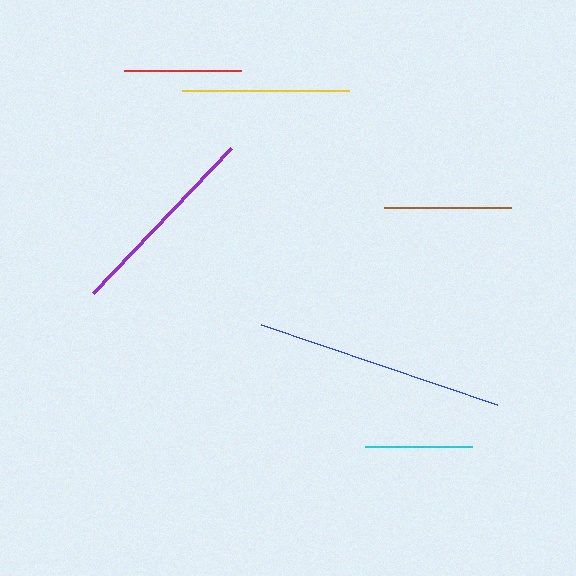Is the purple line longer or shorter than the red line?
The purple line is longer than the red line.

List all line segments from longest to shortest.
From longest to shortest: blue, purple, yellow, brown, red, cyan.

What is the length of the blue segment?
The blue segment is approximately 249 pixels long.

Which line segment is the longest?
The blue line is the longest at approximately 249 pixels.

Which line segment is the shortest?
The cyan line is the shortest at approximately 107 pixels.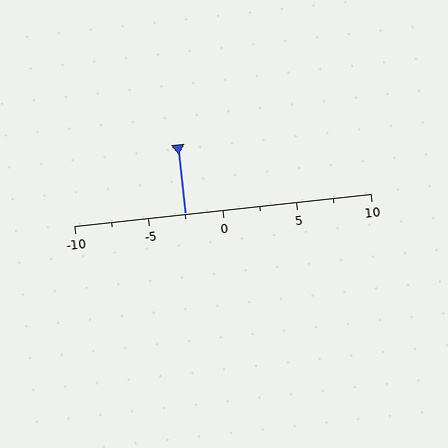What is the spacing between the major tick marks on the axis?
The major ticks are spaced 5 apart.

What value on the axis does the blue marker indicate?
The marker indicates approximately -2.5.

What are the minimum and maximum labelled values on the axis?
The axis runs from -10 to 10.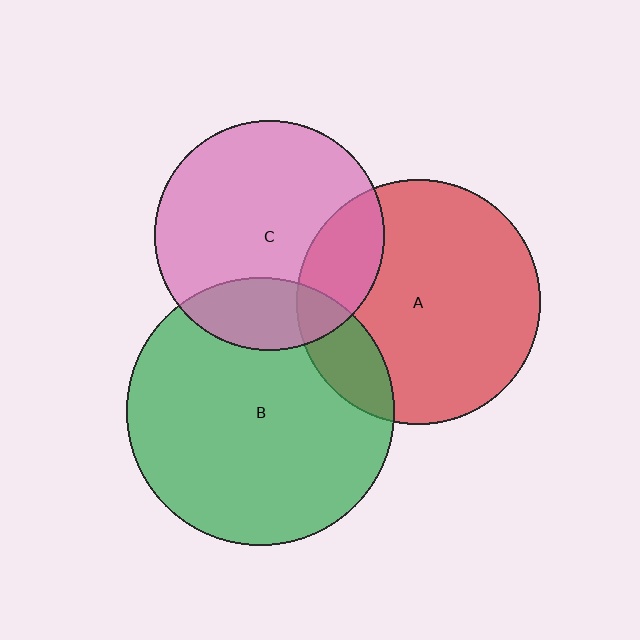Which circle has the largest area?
Circle B (green).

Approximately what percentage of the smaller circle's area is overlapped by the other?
Approximately 20%.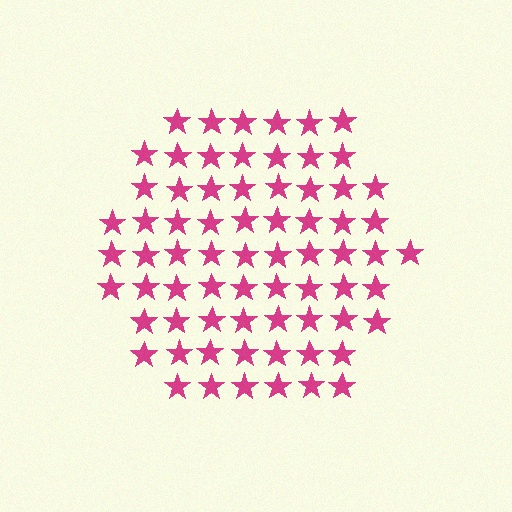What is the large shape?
The large shape is a hexagon.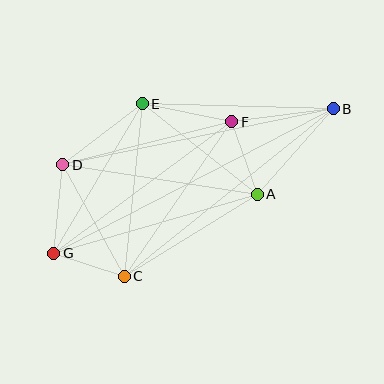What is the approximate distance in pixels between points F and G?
The distance between F and G is approximately 221 pixels.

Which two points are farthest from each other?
Points B and G are farthest from each other.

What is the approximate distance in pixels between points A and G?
The distance between A and G is approximately 211 pixels.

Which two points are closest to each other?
Points C and G are closest to each other.